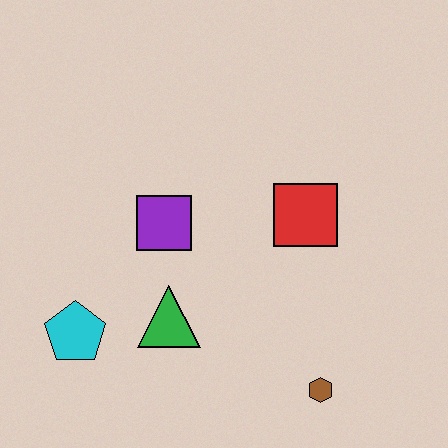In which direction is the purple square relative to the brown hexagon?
The purple square is above the brown hexagon.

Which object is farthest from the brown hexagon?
The cyan pentagon is farthest from the brown hexagon.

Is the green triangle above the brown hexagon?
Yes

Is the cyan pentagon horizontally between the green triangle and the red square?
No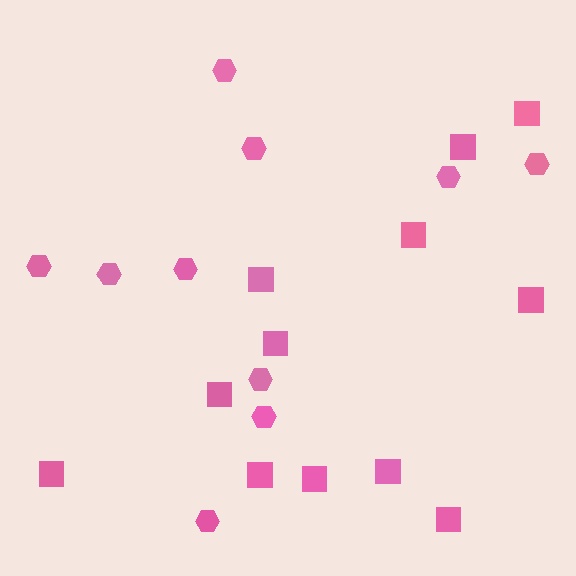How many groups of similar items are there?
There are 2 groups: one group of hexagons (10) and one group of squares (12).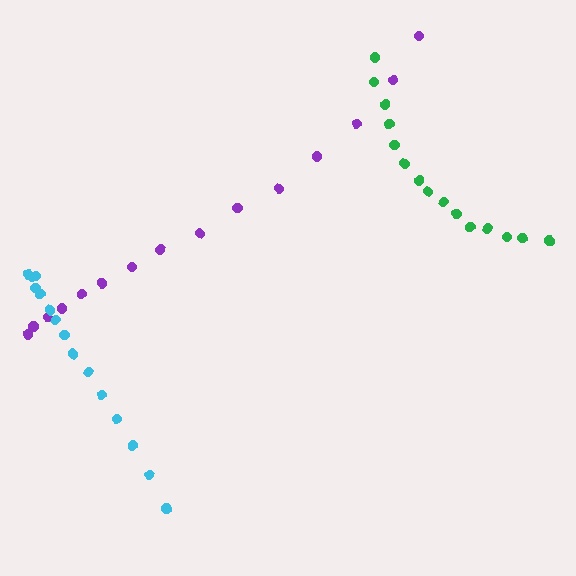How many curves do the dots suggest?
There are 3 distinct paths.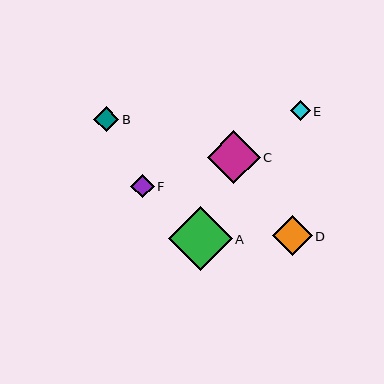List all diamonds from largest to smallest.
From largest to smallest: A, C, D, B, F, E.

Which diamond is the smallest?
Diamond E is the smallest with a size of approximately 20 pixels.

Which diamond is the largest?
Diamond A is the largest with a size of approximately 64 pixels.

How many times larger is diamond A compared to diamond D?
Diamond A is approximately 1.6 times the size of diamond D.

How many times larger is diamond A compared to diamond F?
Diamond A is approximately 2.7 times the size of diamond F.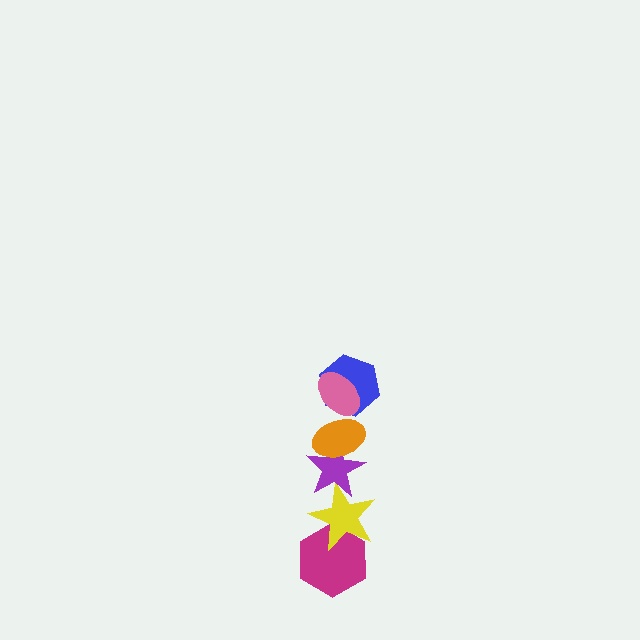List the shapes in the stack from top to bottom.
From top to bottom: the pink ellipse, the blue hexagon, the orange ellipse, the purple star, the yellow star, the magenta hexagon.